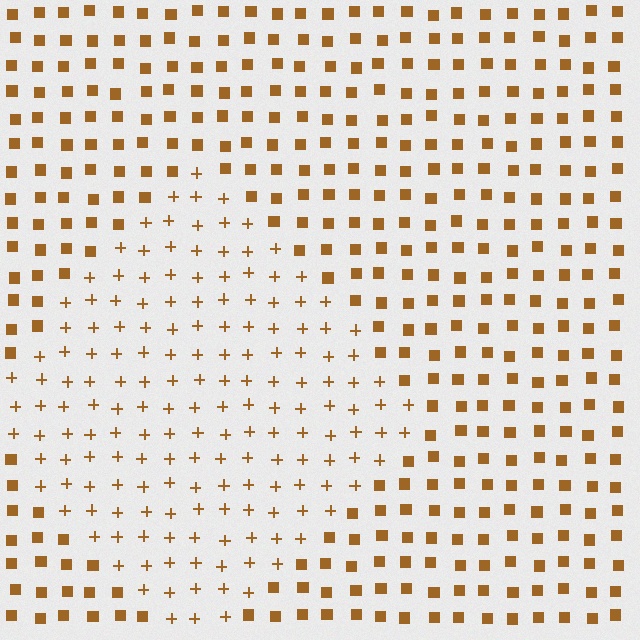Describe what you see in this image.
The image is filled with small brown elements arranged in a uniform grid. A diamond-shaped region contains plus signs, while the surrounding area contains squares. The boundary is defined purely by the change in element shape.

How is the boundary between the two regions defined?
The boundary is defined by a change in element shape: plus signs inside vs. squares outside. All elements share the same color and spacing.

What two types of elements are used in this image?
The image uses plus signs inside the diamond region and squares outside it.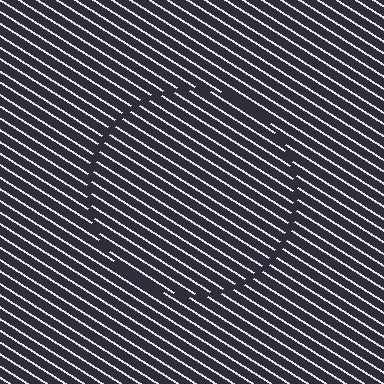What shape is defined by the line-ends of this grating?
An illusory circle. The interior of the shape contains the same grating, shifted by half a period — the contour is defined by the phase discontinuity where line-ends from the inner and outer gratings abut.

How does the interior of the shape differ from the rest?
The interior of the shape contains the same grating, shifted by half a period — the contour is defined by the phase discontinuity where line-ends from the inner and outer gratings abut.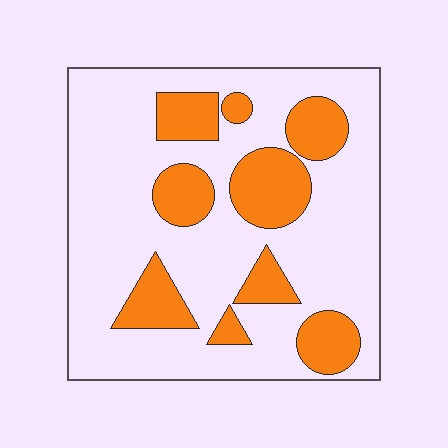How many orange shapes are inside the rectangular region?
9.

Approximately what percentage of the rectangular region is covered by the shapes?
Approximately 25%.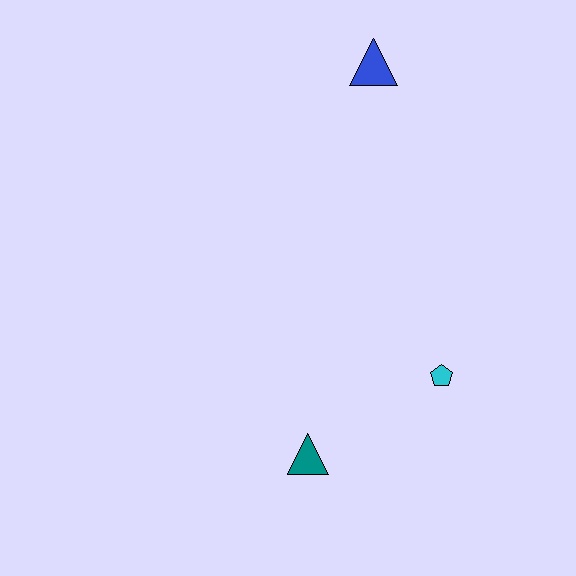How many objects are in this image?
There are 3 objects.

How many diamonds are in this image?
There are no diamonds.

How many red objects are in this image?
There are no red objects.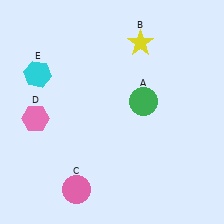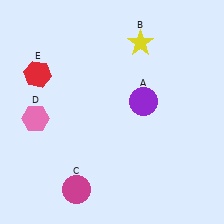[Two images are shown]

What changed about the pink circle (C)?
In Image 1, C is pink. In Image 2, it changed to magenta.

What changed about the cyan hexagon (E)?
In Image 1, E is cyan. In Image 2, it changed to red.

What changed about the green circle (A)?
In Image 1, A is green. In Image 2, it changed to purple.